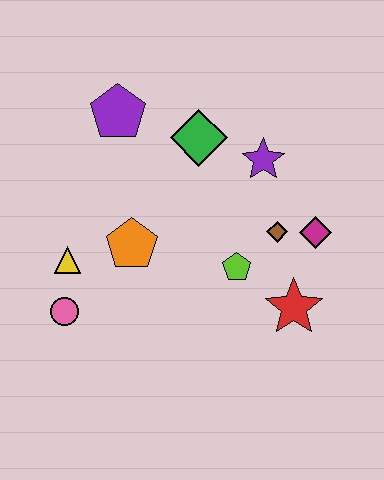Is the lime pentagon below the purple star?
Yes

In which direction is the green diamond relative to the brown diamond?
The green diamond is above the brown diamond.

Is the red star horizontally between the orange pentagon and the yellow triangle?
No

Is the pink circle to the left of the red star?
Yes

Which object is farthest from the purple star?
The pink circle is farthest from the purple star.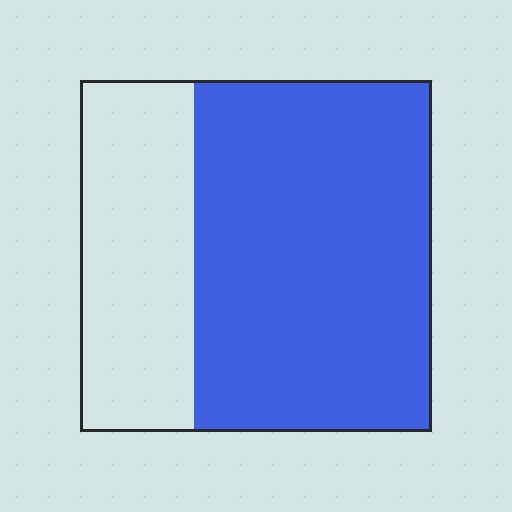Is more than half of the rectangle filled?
Yes.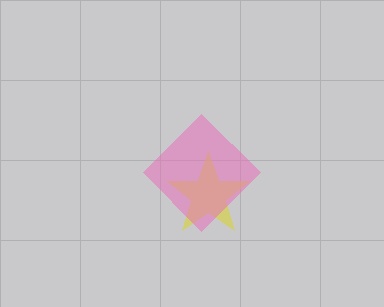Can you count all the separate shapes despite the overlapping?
Yes, there are 2 separate shapes.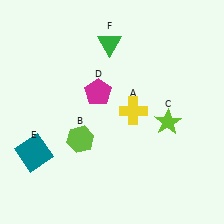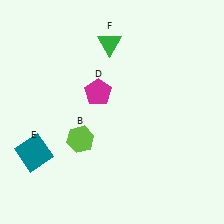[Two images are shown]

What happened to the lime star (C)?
The lime star (C) was removed in Image 2. It was in the bottom-right area of Image 1.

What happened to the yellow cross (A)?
The yellow cross (A) was removed in Image 2. It was in the top-right area of Image 1.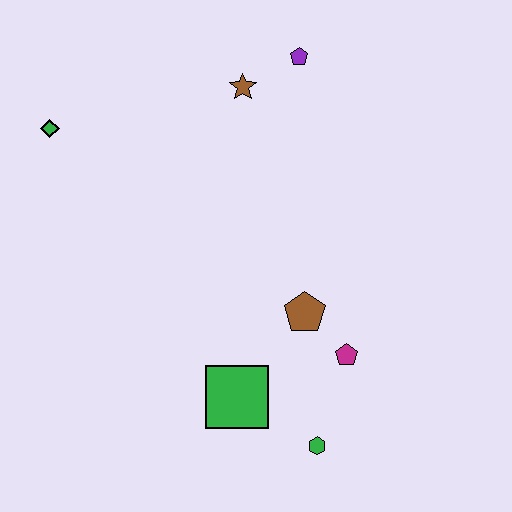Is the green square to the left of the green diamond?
No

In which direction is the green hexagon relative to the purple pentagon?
The green hexagon is below the purple pentagon.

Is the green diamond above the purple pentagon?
No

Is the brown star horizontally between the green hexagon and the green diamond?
Yes